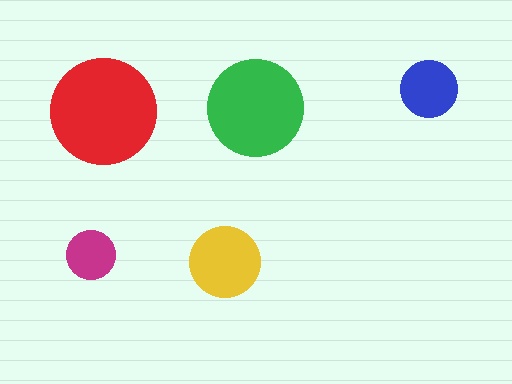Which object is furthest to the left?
The magenta circle is leftmost.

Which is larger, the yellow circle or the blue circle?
The yellow one.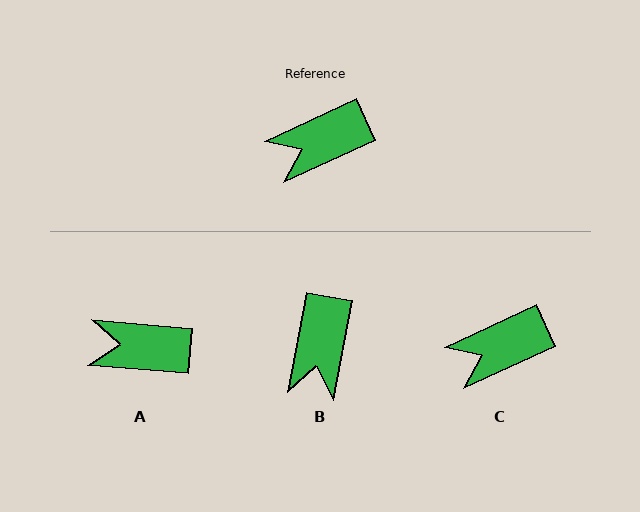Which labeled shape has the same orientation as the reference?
C.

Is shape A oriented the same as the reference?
No, it is off by about 30 degrees.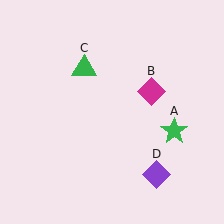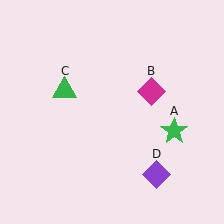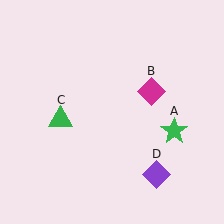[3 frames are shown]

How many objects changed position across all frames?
1 object changed position: green triangle (object C).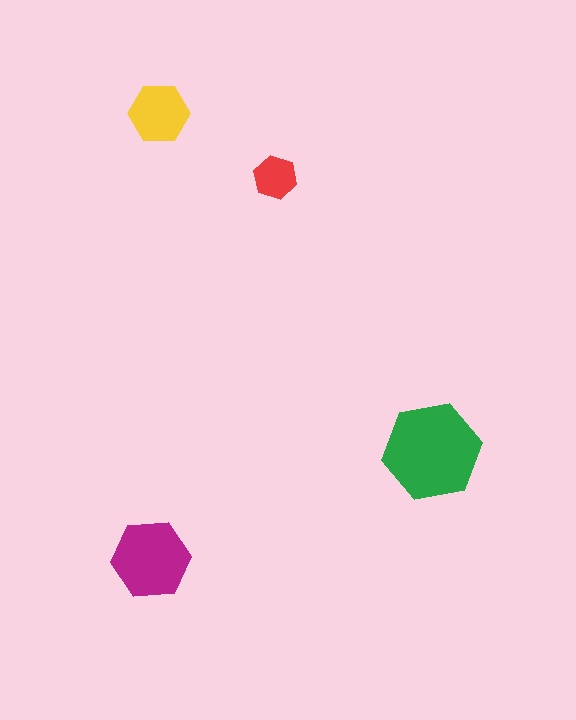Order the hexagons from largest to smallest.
the green one, the magenta one, the yellow one, the red one.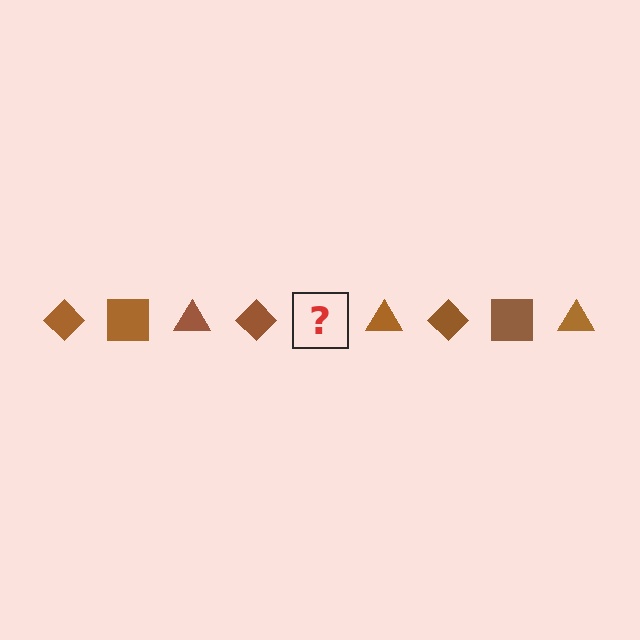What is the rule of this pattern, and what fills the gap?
The rule is that the pattern cycles through diamond, square, triangle shapes in brown. The gap should be filled with a brown square.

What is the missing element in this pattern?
The missing element is a brown square.